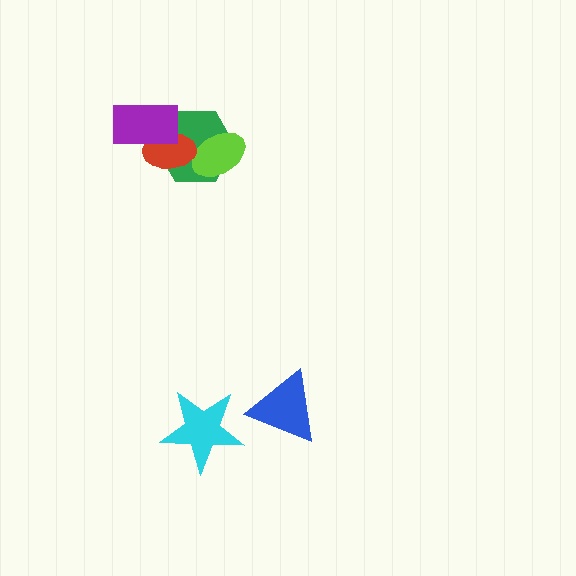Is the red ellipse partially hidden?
Yes, it is partially covered by another shape.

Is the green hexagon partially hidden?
Yes, it is partially covered by another shape.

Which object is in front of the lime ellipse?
The red ellipse is in front of the lime ellipse.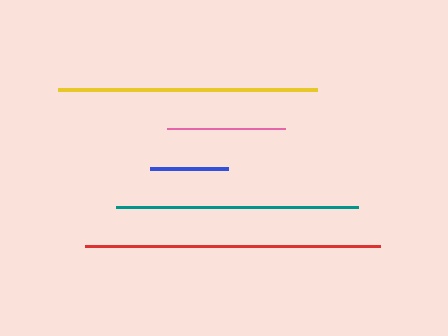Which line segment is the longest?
The red line is the longest at approximately 294 pixels.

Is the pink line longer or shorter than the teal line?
The teal line is longer than the pink line.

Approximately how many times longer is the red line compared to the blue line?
The red line is approximately 3.8 times the length of the blue line.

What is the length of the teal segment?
The teal segment is approximately 242 pixels long.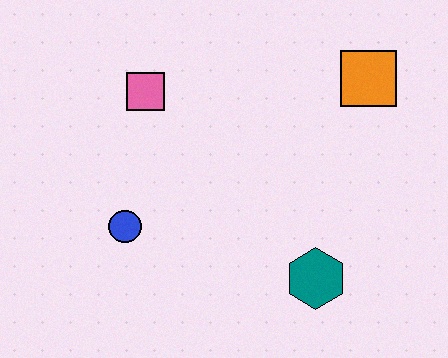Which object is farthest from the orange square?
The blue circle is farthest from the orange square.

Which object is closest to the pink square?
The blue circle is closest to the pink square.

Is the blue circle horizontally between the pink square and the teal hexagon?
No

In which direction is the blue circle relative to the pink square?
The blue circle is below the pink square.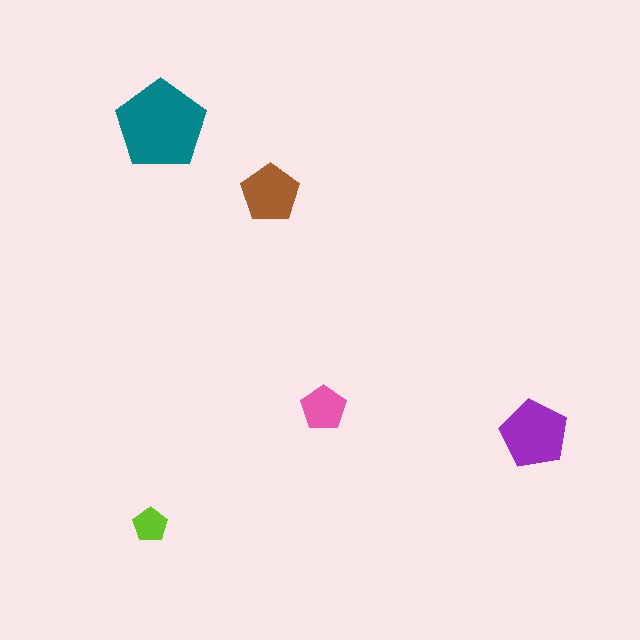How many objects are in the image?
There are 5 objects in the image.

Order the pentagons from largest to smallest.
the teal one, the purple one, the brown one, the pink one, the lime one.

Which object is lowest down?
The lime pentagon is bottommost.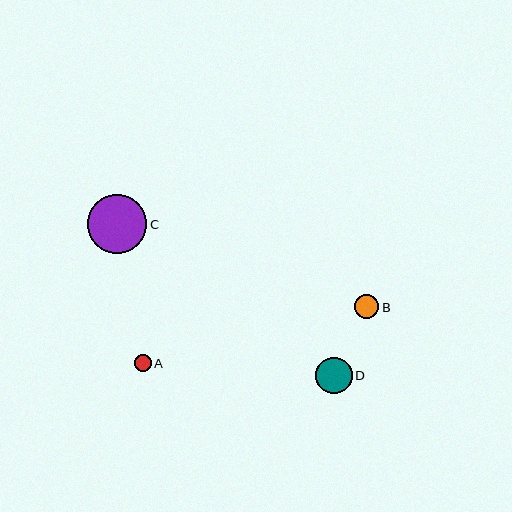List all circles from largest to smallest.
From largest to smallest: C, D, B, A.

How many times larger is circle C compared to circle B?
Circle C is approximately 2.5 times the size of circle B.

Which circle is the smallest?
Circle A is the smallest with a size of approximately 17 pixels.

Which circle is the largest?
Circle C is the largest with a size of approximately 59 pixels.